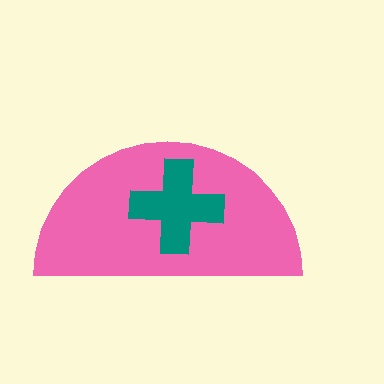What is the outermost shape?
The pink semicircle.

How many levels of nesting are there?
2.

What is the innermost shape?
The teal cross.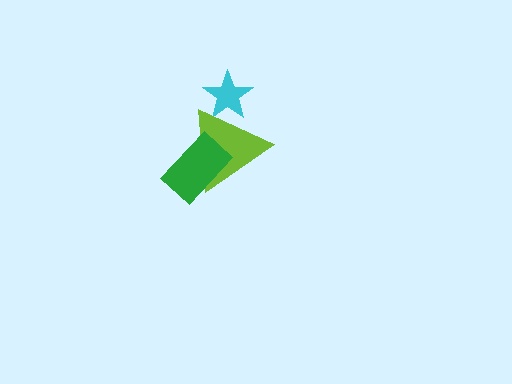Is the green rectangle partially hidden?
No, no other shape covers it.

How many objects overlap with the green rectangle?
1 object overlaps with the green rectangle.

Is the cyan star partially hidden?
Yes, it is partially covered by another shape.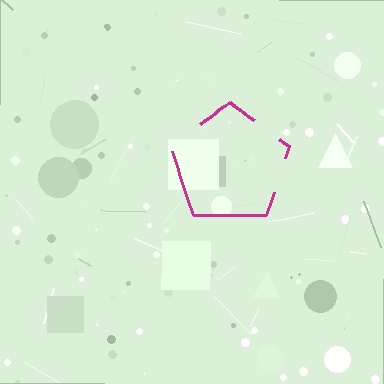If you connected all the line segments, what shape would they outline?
They would outline a pentagon.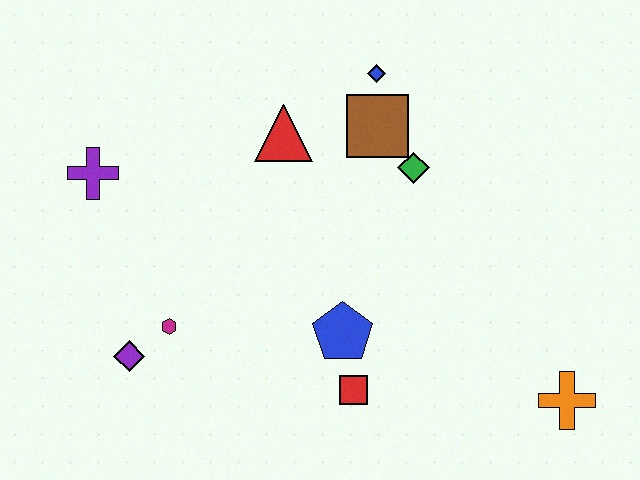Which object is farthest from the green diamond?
The purple diamond is farthest from the green diamond.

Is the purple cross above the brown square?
No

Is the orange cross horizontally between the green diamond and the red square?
No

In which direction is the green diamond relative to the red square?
The green diamond is above the red square.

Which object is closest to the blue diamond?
The brown square is closest to the blue diamond.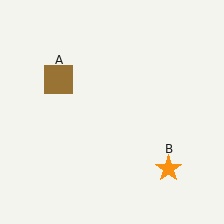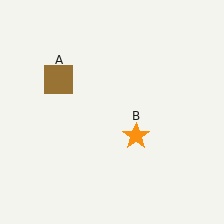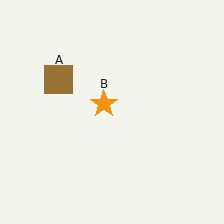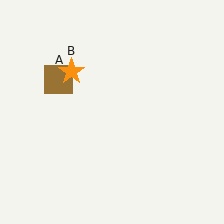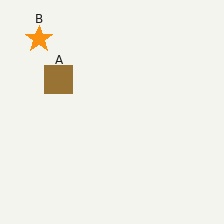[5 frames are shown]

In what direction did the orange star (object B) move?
The orange star (object B) moved up and to the left.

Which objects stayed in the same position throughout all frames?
Brown square (object A) remained stationary.